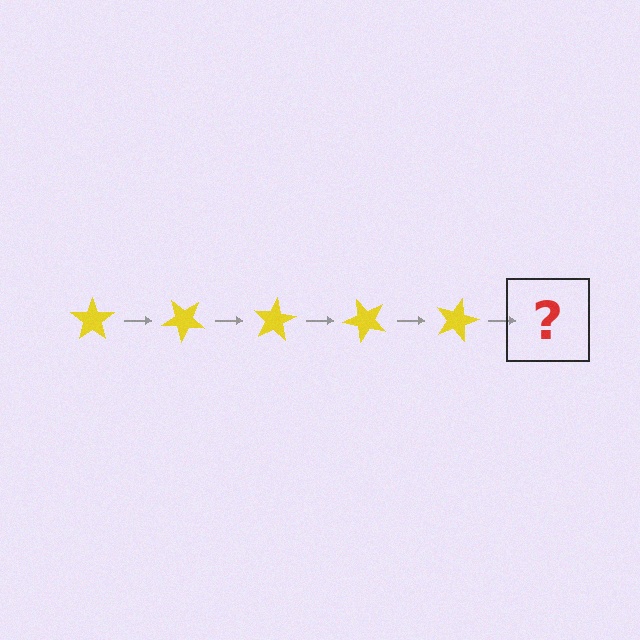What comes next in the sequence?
The next element should be a yellow star rotated 200 degrees.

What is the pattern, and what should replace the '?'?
The pattern is that the star rotates 40 degrees each step. The '?' should be a yellow star rotated 200 degrees.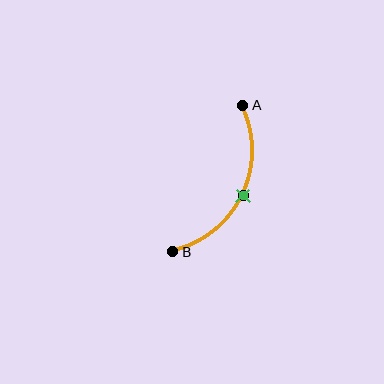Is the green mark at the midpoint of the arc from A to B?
Yes. The green mark lies on the arc at equal arc-length from both A and B — it is the arc midpoint.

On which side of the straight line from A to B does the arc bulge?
The arc bulges to the right of the straight line connecting A and B.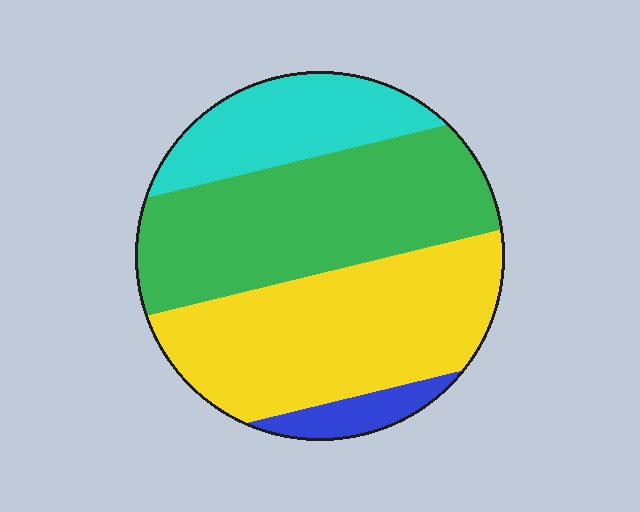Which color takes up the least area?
Blue, at roughly 5%.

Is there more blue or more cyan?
Cyan.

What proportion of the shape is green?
Green covers 38% of the shape.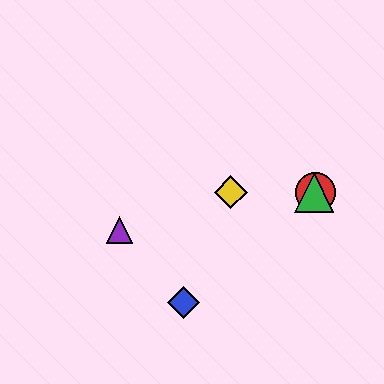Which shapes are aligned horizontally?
The red circle, the green triangle, the yellow diamond are aligned horizontally.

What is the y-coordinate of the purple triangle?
The purple triangle is at y≈230.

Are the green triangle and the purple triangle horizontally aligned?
No, the green triangle is at y≈192 and the purple triangle is at y≈230.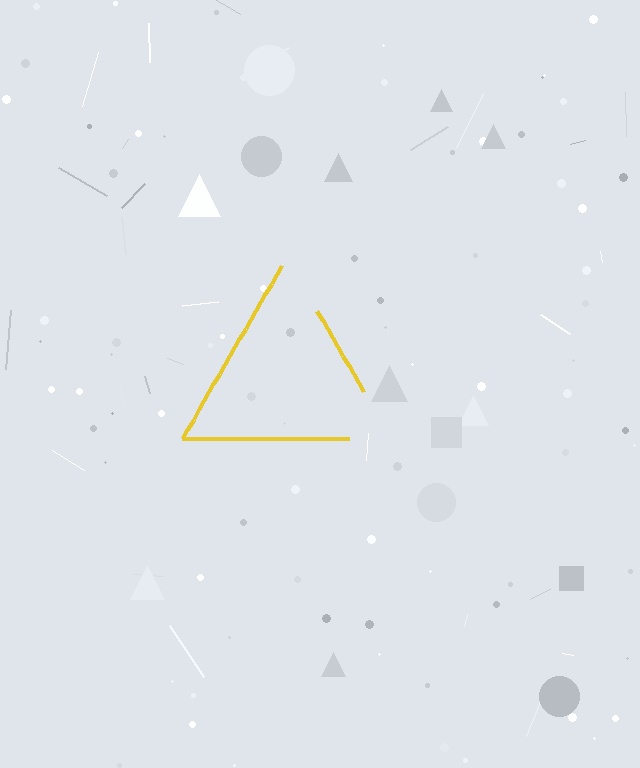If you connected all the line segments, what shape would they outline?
They would outline a triangle.